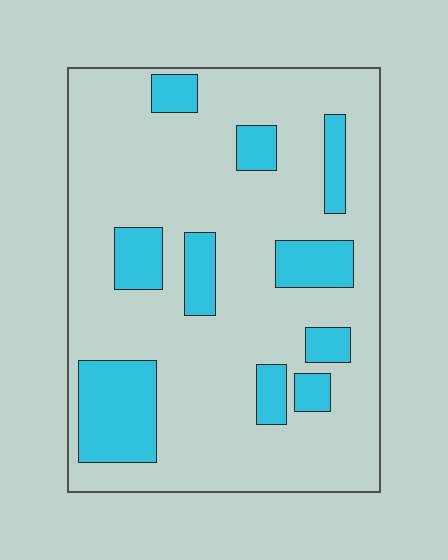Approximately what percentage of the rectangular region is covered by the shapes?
Approximately 20%.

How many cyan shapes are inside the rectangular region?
10.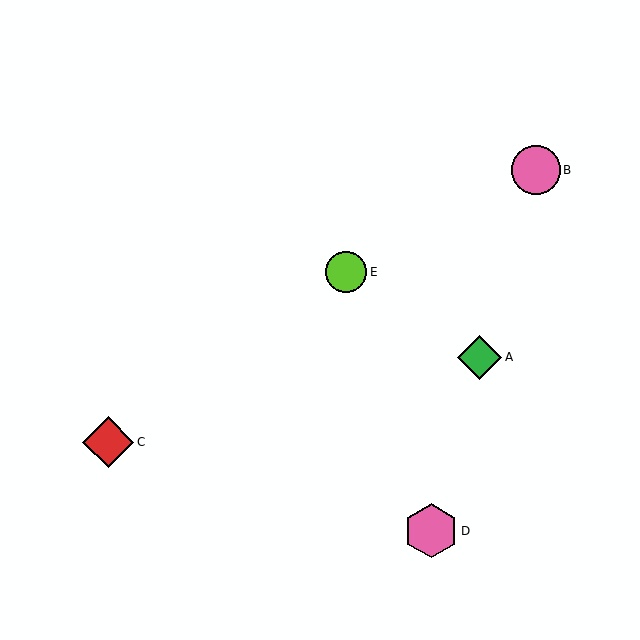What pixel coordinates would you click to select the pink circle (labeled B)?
Click at (536, 170) to select the pink circle B.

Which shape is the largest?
The pink hexagon (labeled D) is the largest.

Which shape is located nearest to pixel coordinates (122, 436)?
The red diamond (labeled C) at (108, 442) is nearest to that location.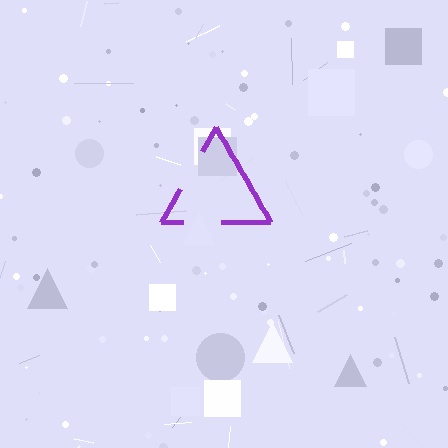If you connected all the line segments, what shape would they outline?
They would outline a triangle.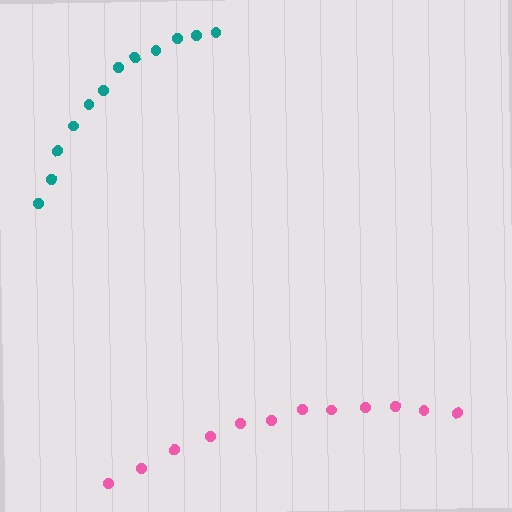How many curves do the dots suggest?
There are 2 distinct paths.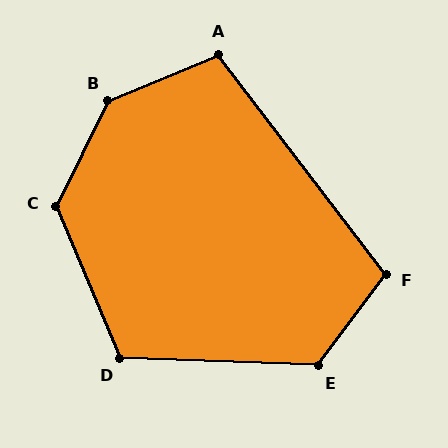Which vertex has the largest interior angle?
B, at approximately 139 degrees.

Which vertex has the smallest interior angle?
A, at approximately 105 degrees.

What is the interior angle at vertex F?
Approximately 106 degrees (obtuse).